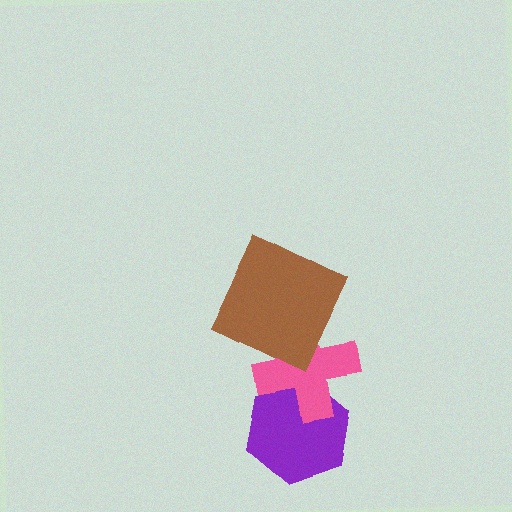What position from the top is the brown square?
The brown square is 1st from the top.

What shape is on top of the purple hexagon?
The pink cross is on top of the purple hexagon.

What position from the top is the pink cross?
The pink cross is 2nd from the top.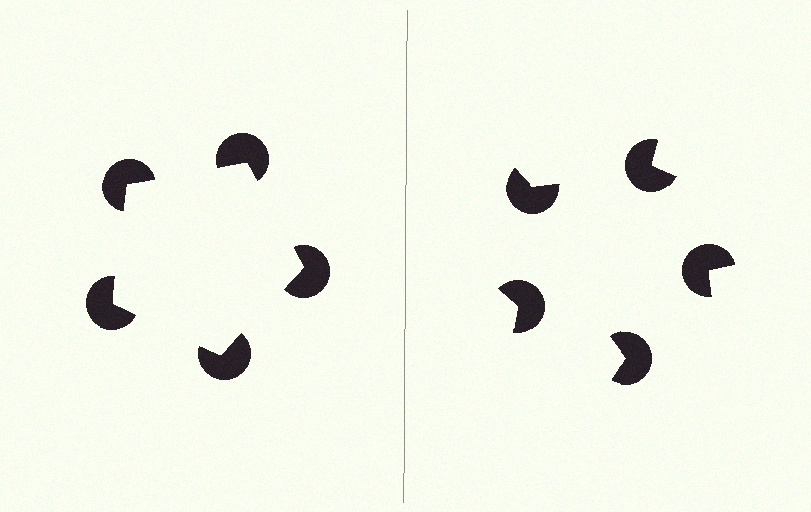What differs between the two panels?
The pac-man discs are positioned identically on both sides; only the wedge orientations differ. On the left they align to a pentagon; on the right they are misaligned.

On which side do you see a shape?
An illusory pentagon appears on the left side. On the right side the wedge cuts are rotated, so no coherent shape forms.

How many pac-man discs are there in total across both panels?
10 — 5 on each side.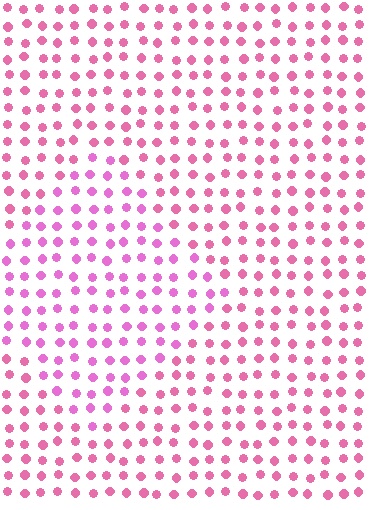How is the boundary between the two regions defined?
The boundary is defined purely by a slight shift in hue (about 22 degrees). Spacing, size, and orientation are identical on both sides.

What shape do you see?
I see a diamond.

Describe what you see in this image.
The image is filled with small pink elements in a uniform arrangement. A diamond-shaped region is visible where the elements are tinted to a slightly different hue, forming a subtle color boundary.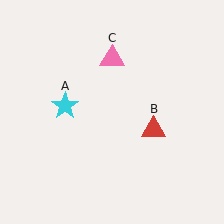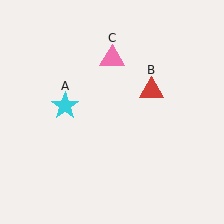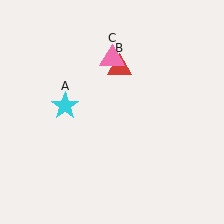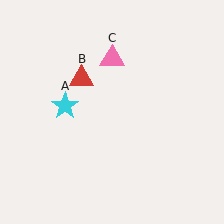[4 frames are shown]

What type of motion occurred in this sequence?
The red triangle (object B) rotated counterclockwise around the center of the scene.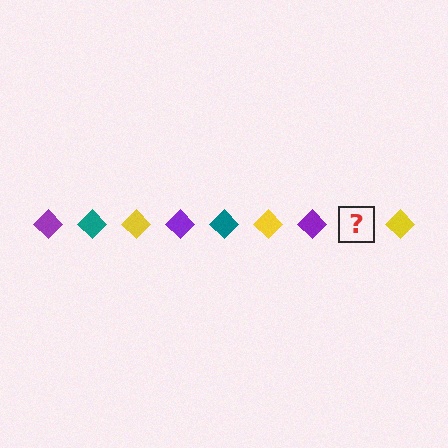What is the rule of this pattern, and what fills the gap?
The rule is that the pattern cycles through purple, teal, yellow diamonds. The gap should be filled with a teal diamond.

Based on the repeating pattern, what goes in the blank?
The blank should be a teal diamond.